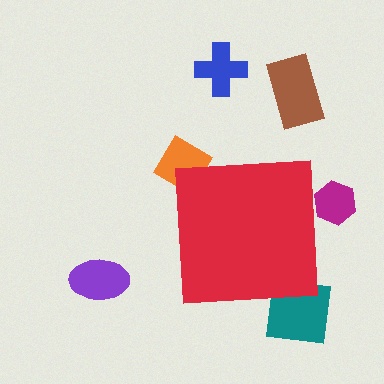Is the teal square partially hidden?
Yes, the teal square is partially hidden behind the red square.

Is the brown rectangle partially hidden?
No, the brown rectangle is fully visible.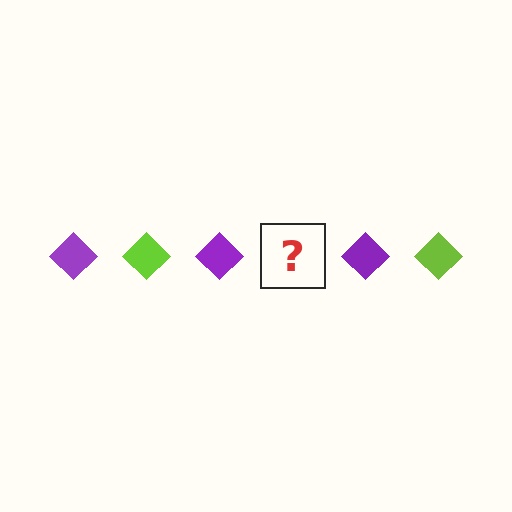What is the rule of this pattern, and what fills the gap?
The rule is that the pattern cycles through purple, lime diamonds. The gap should be filled with a lime diamond.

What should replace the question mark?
The question mark should be replaced with a lime diamond.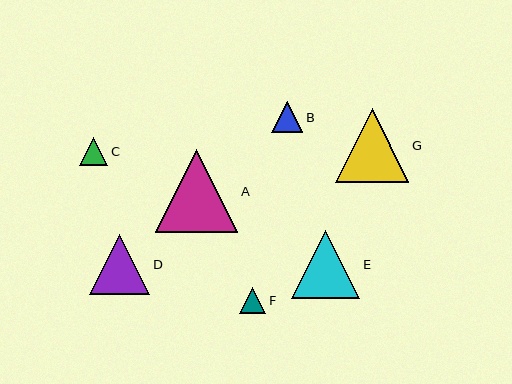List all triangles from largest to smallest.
From largest to smallest: A, G, E, D, B, C, F.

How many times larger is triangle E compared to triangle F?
Triangle E is approximately 2.6 times the size of triangle F.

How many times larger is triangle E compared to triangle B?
Triangle E is approximately 2.2 times the size of triangle B.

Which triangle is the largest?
Triangle A is the largest with a size of approximately 83 pixels.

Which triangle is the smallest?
Triangle F is the smallest with a size of approximately 26 pixels.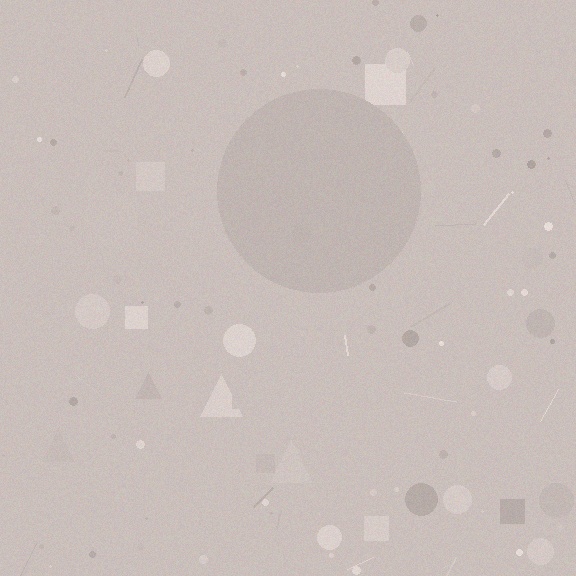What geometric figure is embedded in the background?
A circle is embedded in the background.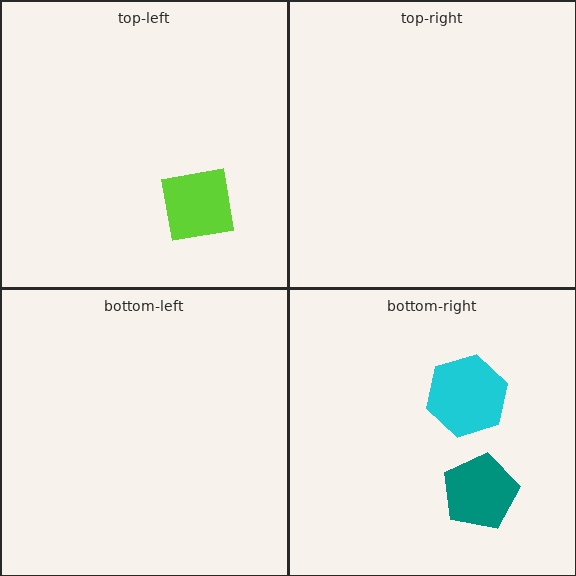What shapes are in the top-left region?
The lime square.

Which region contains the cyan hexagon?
The bottom-right region.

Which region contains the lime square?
The top-left region.